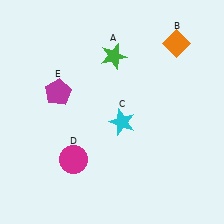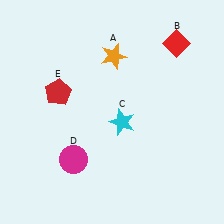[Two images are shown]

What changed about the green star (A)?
In Image 1, A is green. In Image 2, it changed to orange.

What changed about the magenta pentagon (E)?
In Image 1, E is magenta. In Image 2, it changed to red.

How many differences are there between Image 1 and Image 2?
There are 3 differences between the two images.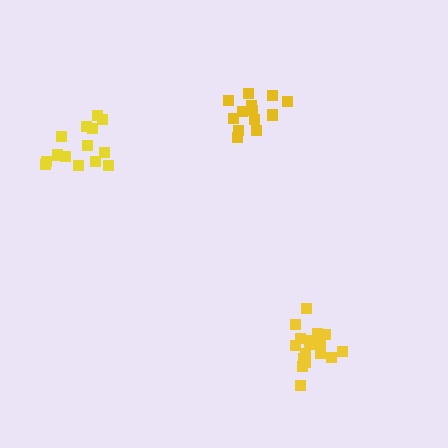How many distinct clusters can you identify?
There are 3 distinct clusters.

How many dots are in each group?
Group 1: 14 dots, Group 2: 13 dots, Group 3: 18 dots (45 total).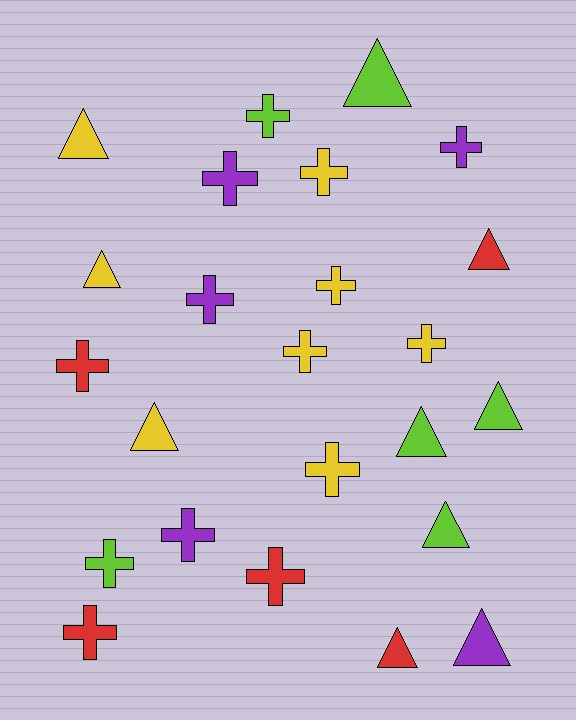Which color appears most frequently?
Yellow, with 8 objects.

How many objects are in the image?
There are 24 objects.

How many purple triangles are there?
There is 1 purple triangle.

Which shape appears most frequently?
Cross, with 14 objects.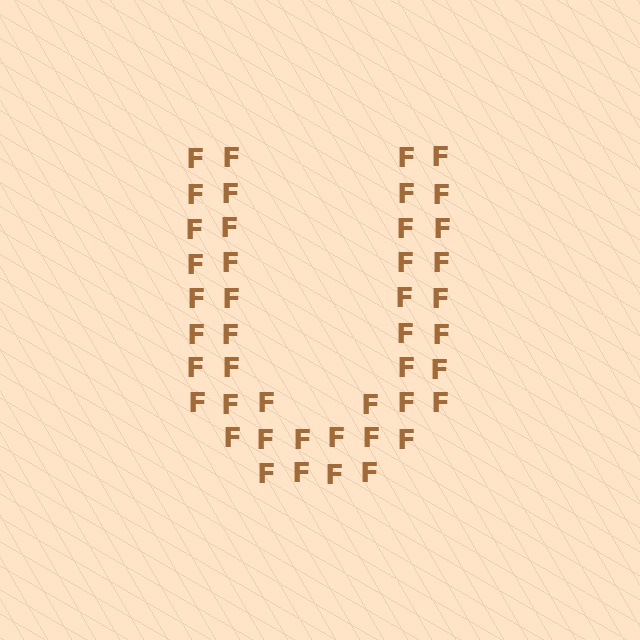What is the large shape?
The large shape is the letter U.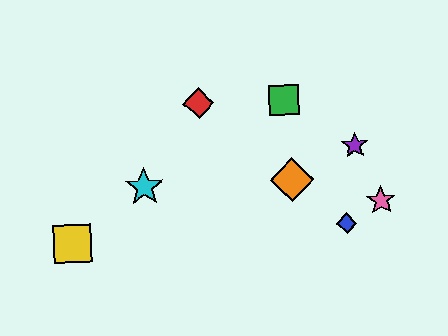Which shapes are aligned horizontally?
The red diamond, the green square are aligned horizontally.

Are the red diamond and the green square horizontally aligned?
Yes, both are at y≈103.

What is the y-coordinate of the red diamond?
The red diamond is at y≈103.